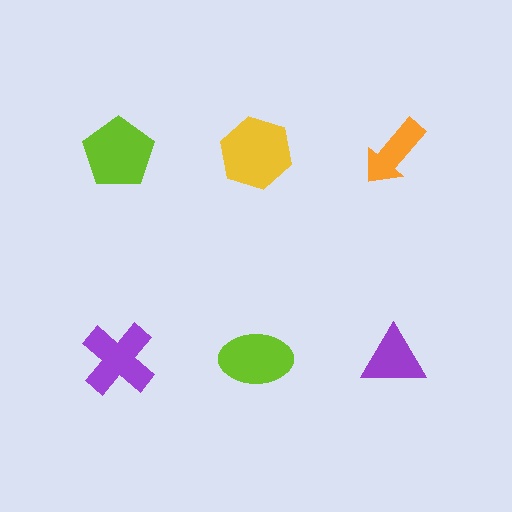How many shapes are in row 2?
3 shapes.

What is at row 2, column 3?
A purple triangle.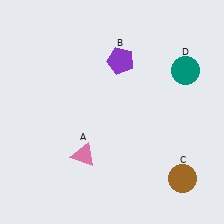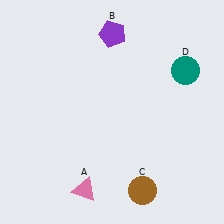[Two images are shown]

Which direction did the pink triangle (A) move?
The pink triangle (A) moved down.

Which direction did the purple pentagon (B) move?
The purple pentagon (B) moved up.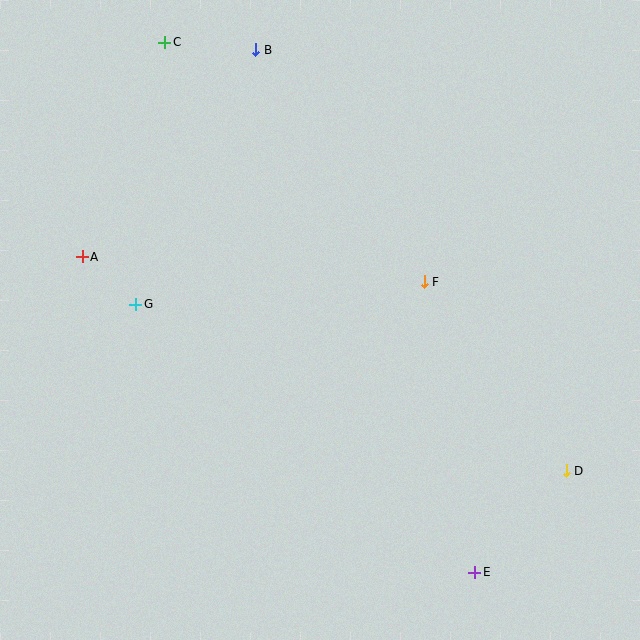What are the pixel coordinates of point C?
Point C is at (165, 42).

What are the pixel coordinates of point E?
Point E is at (475, 572).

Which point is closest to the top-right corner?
Point F is closest to the top-right corner.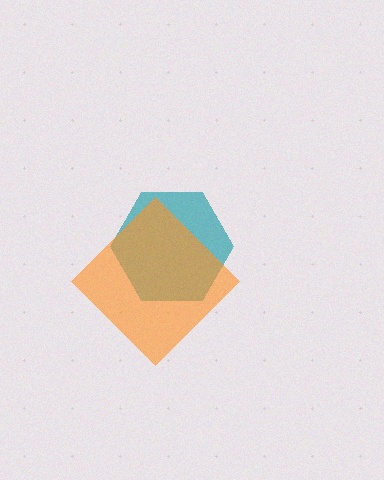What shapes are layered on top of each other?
The layered shapes are: a teal hexagon, an orange diamond.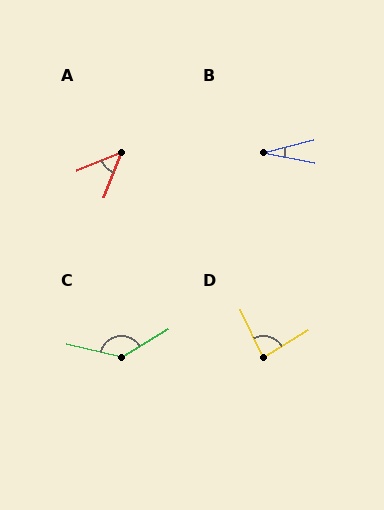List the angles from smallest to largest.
B (24°), A (47°), D (84°), C (135°).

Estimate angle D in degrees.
Approximately 84 degrees.